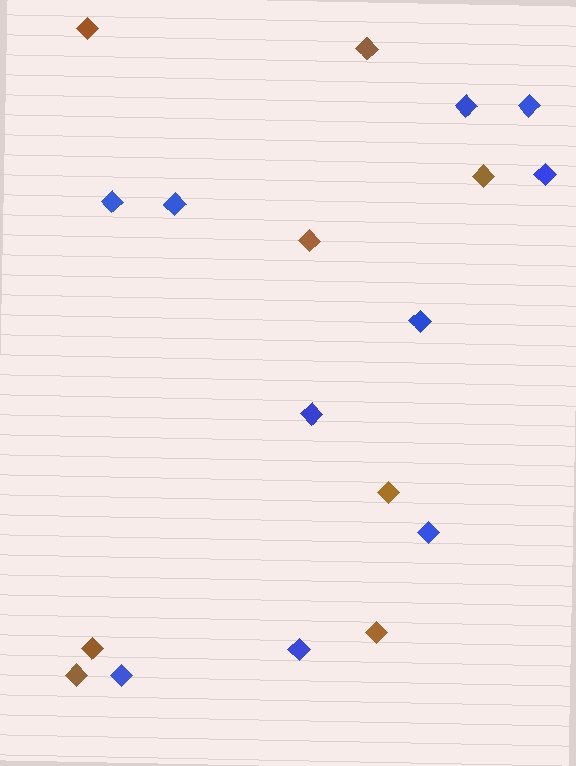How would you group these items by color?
There are 2 groups: one group of blue diamonds (10) and one group of brown diamonds (8).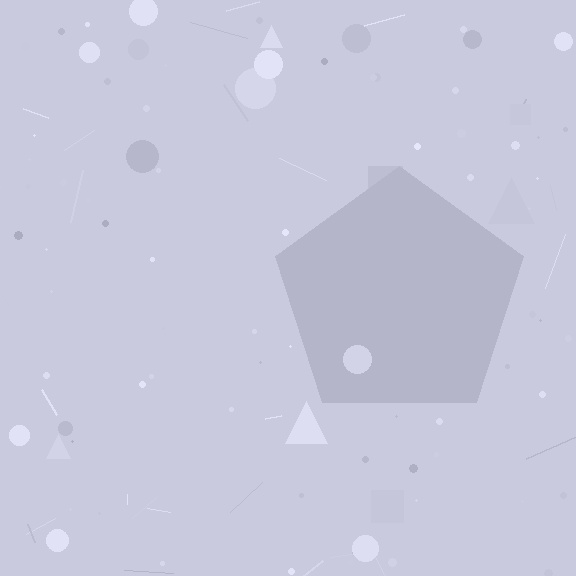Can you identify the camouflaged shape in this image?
The camouflaged shape is a pentagon.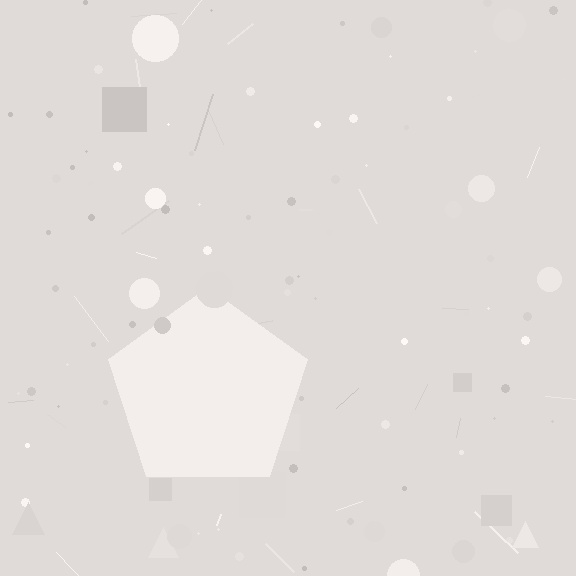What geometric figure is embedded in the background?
A pentagon is embedded in the background.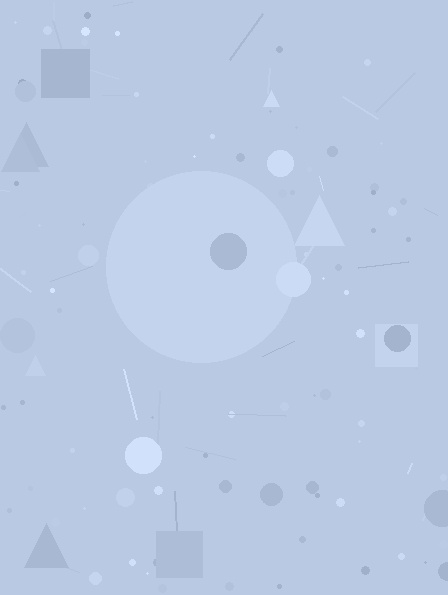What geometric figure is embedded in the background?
A circle is embedded in the background.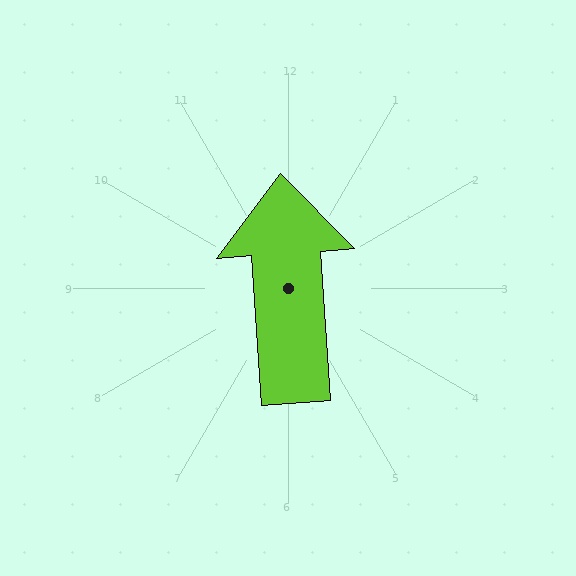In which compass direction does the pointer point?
North.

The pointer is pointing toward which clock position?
Roughly 12 o'clock.